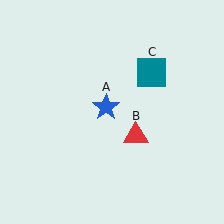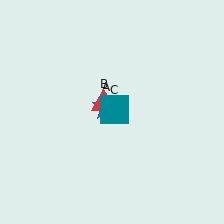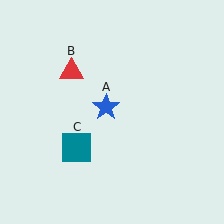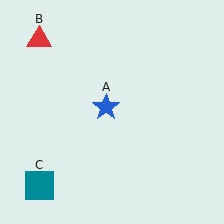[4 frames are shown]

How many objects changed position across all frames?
2 objects changed position: red triangle (object B), teal square (object C).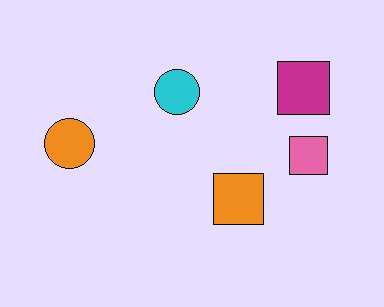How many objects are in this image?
There are 5 objects.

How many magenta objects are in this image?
There is 1 magenta object.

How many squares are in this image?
There are 3 squares.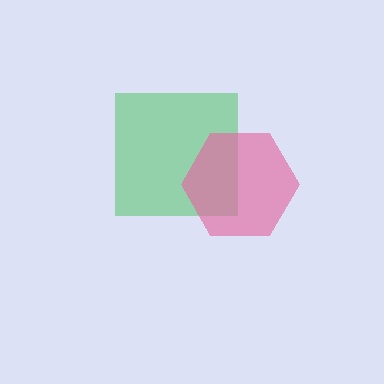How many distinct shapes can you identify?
There are 2 distinct shapes: a green square, a pink hexagon.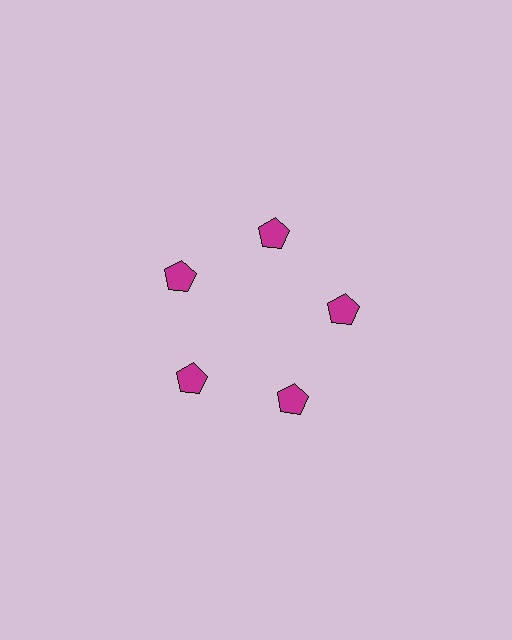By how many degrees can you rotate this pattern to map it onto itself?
The pattern maps onto itself every 72 degrees of rotation.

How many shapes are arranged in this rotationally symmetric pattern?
There are 5 shapes, arranged in 5 groups of 1.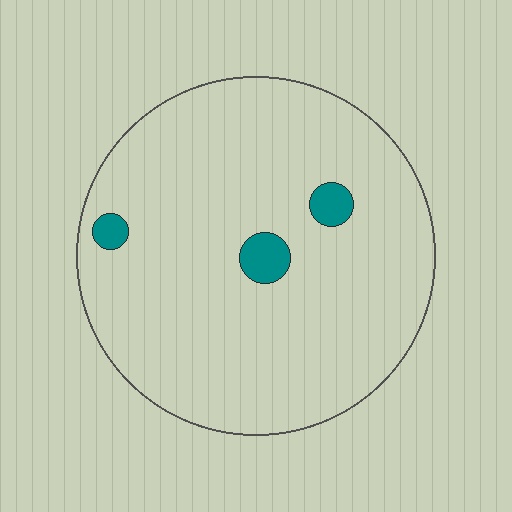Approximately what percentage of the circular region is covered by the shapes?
Approximately 5%.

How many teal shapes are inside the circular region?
3.